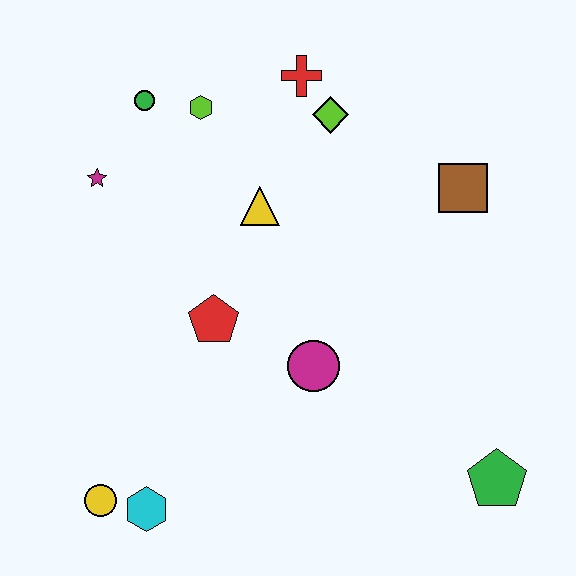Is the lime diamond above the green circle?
No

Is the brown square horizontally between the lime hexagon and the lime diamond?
No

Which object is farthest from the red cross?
The yellow circle is farthest from the red cross.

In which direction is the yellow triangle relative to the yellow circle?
The yellow triangle is above the yellow circle.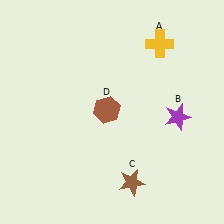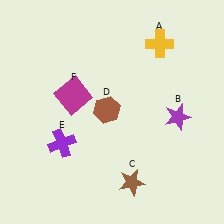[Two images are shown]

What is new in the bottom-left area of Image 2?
A purple cross (E) was added in the bottom-left area of Image 2.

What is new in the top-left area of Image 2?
A magenta square (F) was added in the top-left area of Image 2.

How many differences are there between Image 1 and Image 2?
There are 2 differences between the two images.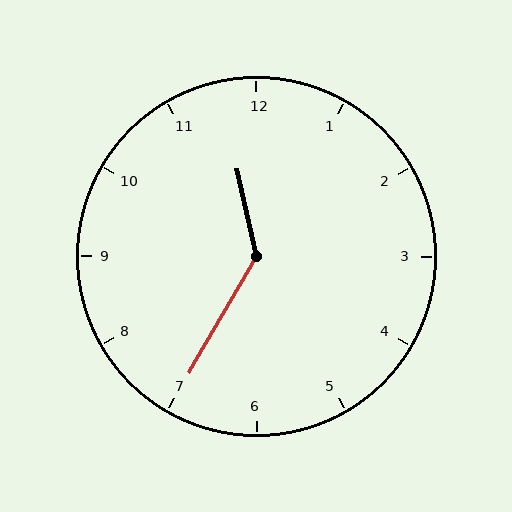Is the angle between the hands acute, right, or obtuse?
It is obtuse.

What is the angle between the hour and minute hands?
Approximately 138 degrees.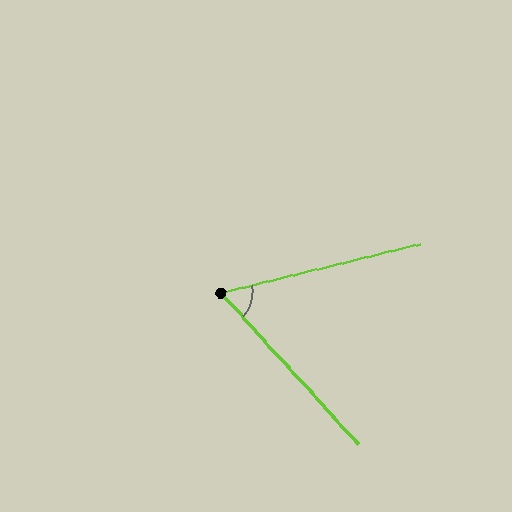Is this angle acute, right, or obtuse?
It is acute.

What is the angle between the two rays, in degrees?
Approximately 62 degrees.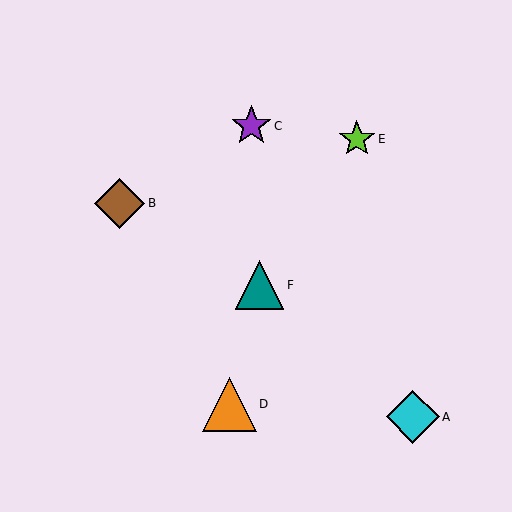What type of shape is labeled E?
Shape E is a lime star.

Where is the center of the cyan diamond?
The center of the cyan diamond is at (413, 417).